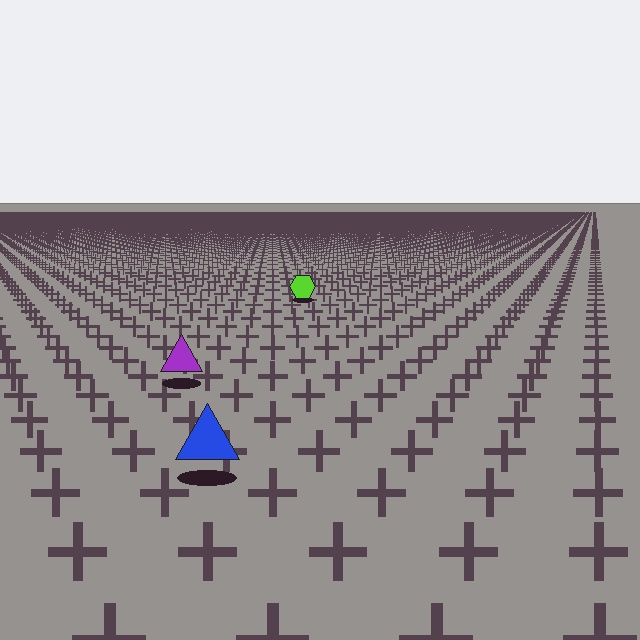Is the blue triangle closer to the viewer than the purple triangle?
Yes. The blue triangle is closer — you can tell from the texture gradient: the ground texture is coarser near it.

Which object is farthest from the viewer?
The lime hexagon is farthest from the viewer. It appears smaller and the ground texture around it is denser.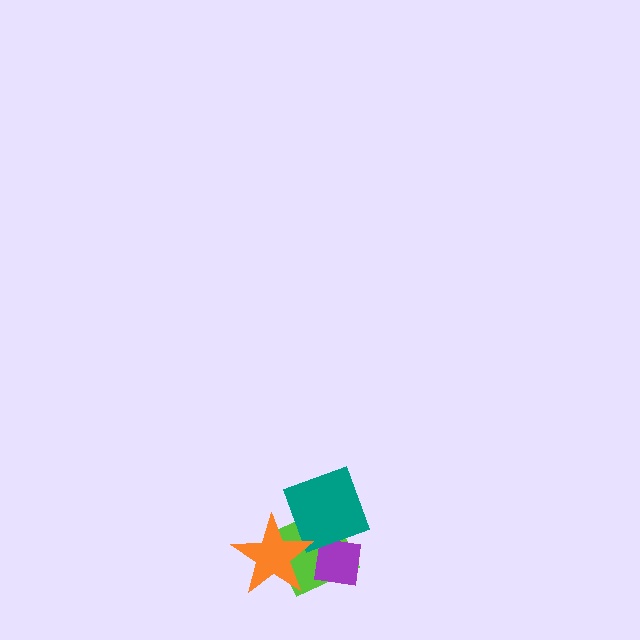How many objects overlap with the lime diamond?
3 objects overlap with the lime diamond.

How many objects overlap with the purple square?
3 objects overlap with the purple square.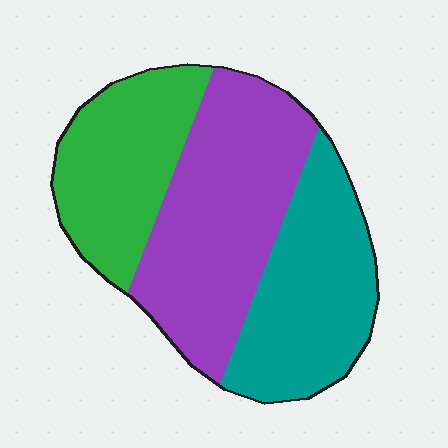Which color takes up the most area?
Purple, at roughly 40%.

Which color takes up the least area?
Green, at roughly 25%.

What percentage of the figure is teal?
Teal takes up between a sixth and a third of the figure.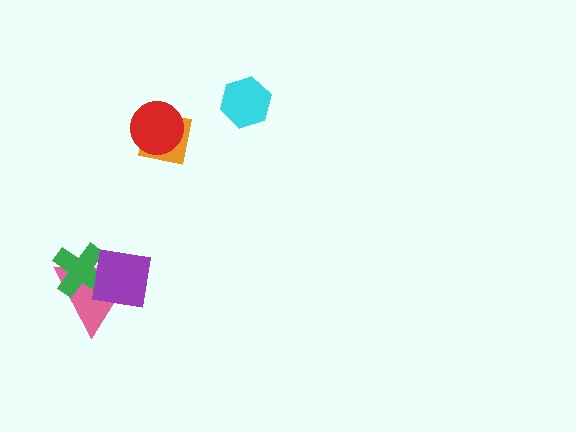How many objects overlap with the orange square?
1 object overlaps with the orange square.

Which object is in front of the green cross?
The purple square is in front of the green cross.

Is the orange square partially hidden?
Yes, it is partially covered by another shape.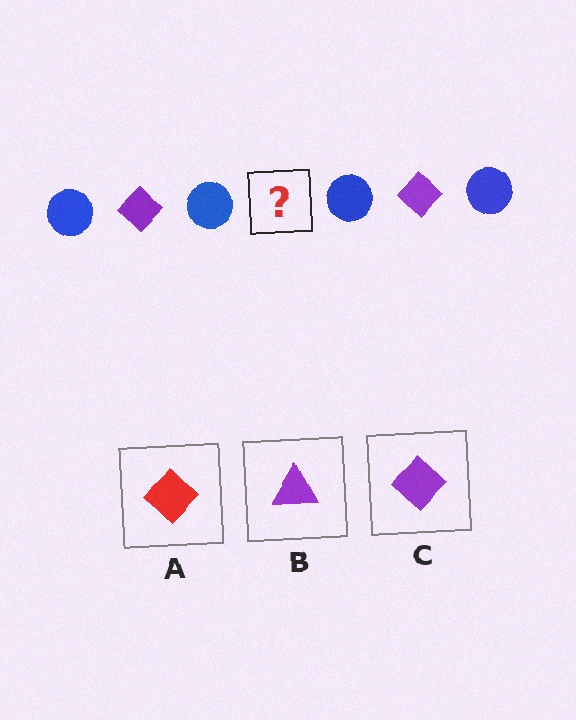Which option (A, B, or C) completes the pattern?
C.